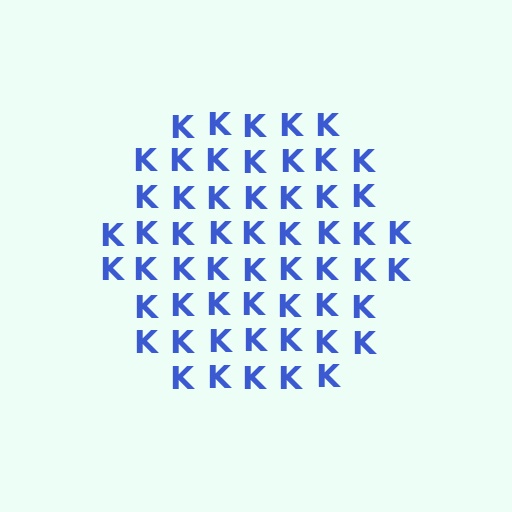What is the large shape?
The large shape is a hexagon.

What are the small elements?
The small elements are letter K's.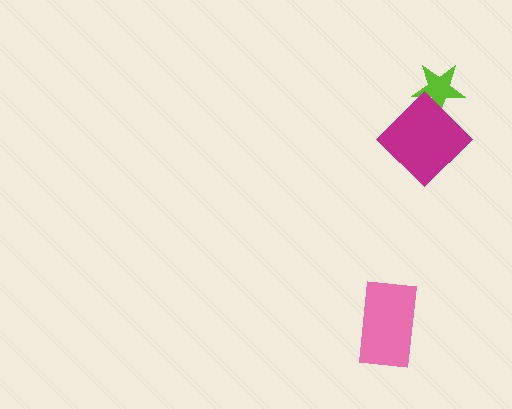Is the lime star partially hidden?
Yes, it is partially covered by another shape.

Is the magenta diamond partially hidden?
No, no other shape covers it.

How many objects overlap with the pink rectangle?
0 objects overlap with the pink rectangle.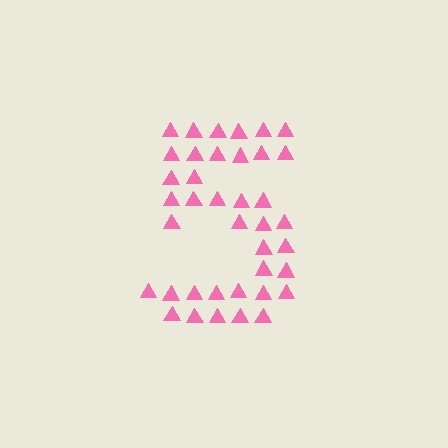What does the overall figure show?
The overall figure shows the digit 5.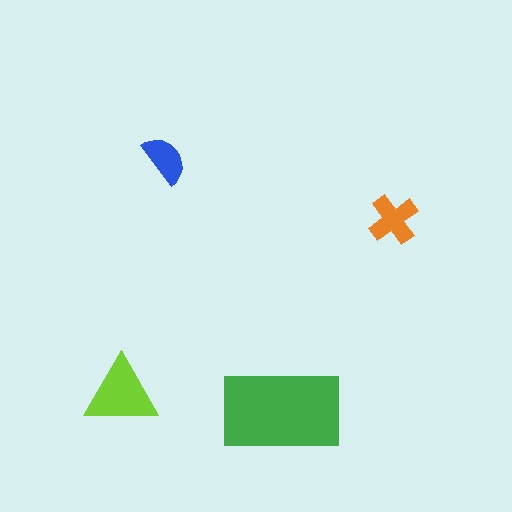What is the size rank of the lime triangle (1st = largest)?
2nd.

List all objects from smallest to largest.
The blue semicircle, the orange cross, the lime triangle, the green rectangle.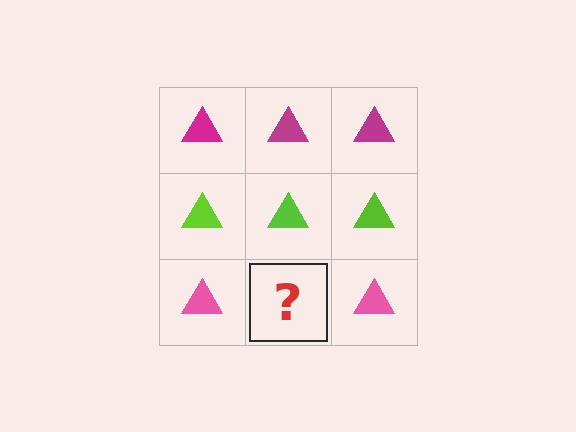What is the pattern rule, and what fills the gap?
The rule is that each row has a consistent color. The gap should be filled with a pink triangle.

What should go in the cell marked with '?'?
The missing cell should contain a pink triangle.